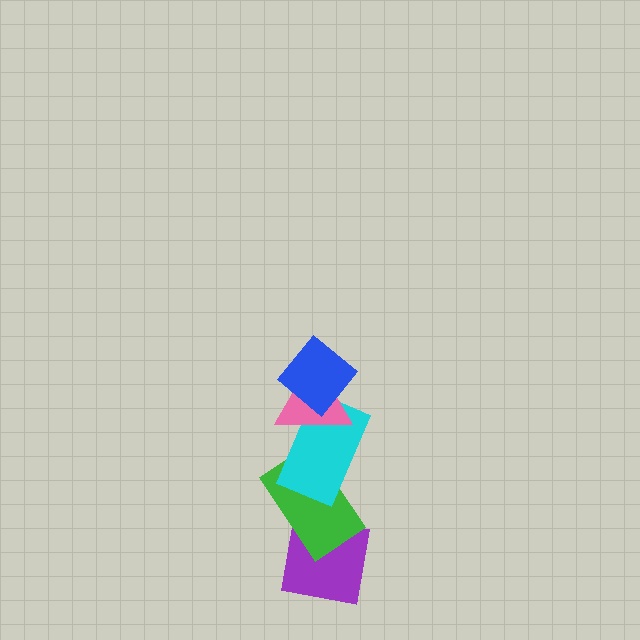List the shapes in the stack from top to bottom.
From top to bottom: the blue diamond, the pink triangle, the cyan rectangle, the green rectangle, the purple square.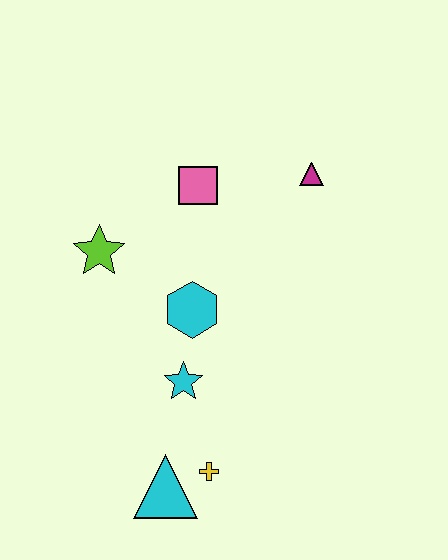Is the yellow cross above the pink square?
No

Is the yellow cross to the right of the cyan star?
Yes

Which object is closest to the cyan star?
The cyan hexagon is closest to the cyan star.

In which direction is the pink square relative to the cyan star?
The pink square is above the cyan star.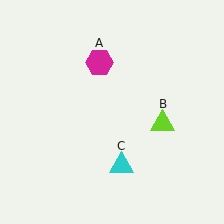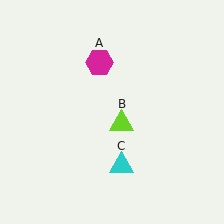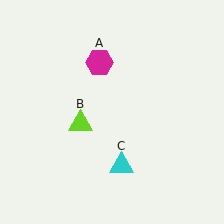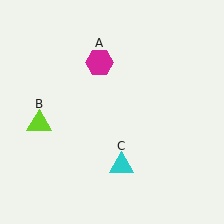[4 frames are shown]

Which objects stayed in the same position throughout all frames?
Magenta hexagon (object A) and cyan triangle (object C) remained stationary.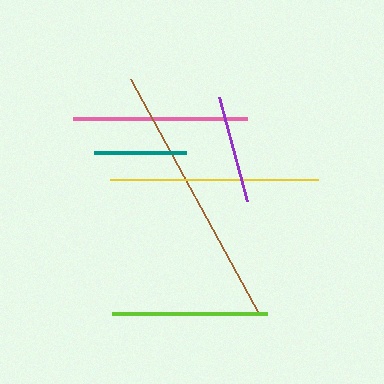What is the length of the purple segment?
The purple segment is approximately 108 pixels long.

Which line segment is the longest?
The brown line is the longest at approximately 269 pixels.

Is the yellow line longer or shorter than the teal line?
The yellow line is longer than the teal line.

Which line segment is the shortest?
The teal line is the shortest at approximately 91 pixels.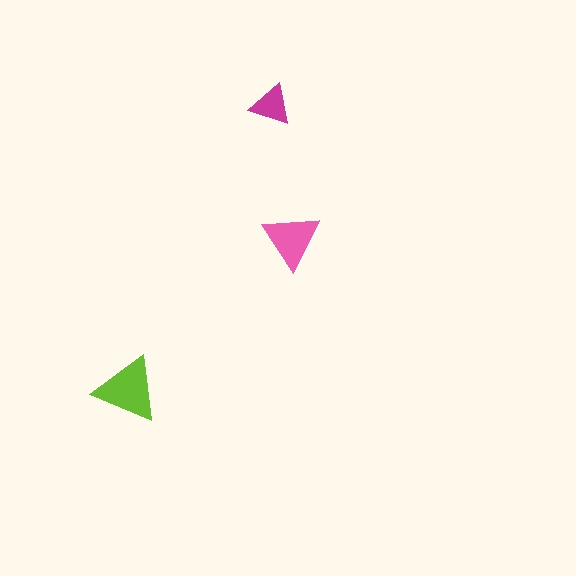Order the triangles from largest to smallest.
the lime one, the pink one, the magenta one.